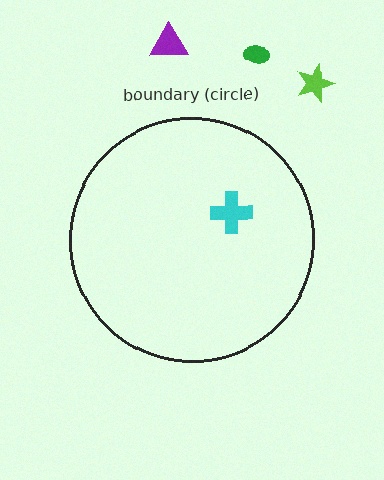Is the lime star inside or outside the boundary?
Outside.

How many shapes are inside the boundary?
1 inside, 3 outside.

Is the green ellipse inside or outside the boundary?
Outside.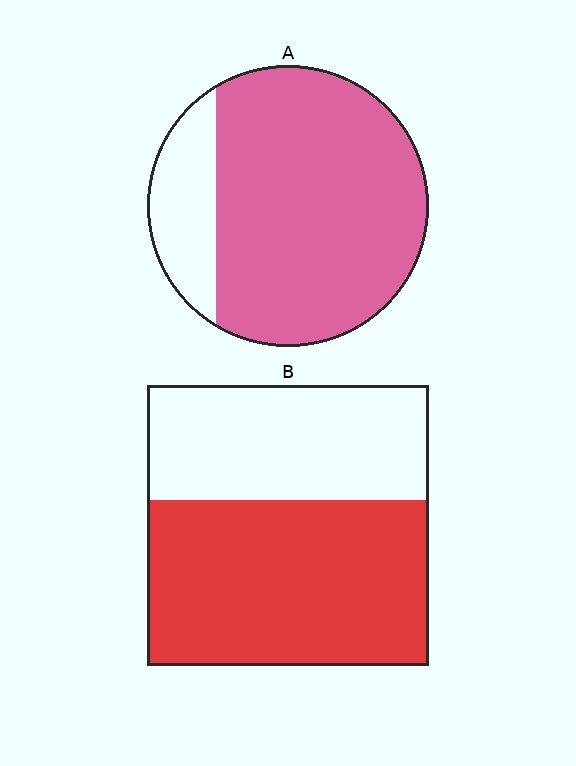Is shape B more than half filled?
Yes.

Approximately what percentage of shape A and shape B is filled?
A is approximately 80% and B is approximately 60%.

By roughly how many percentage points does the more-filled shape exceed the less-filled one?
By roughly 20 percentage points (A over B).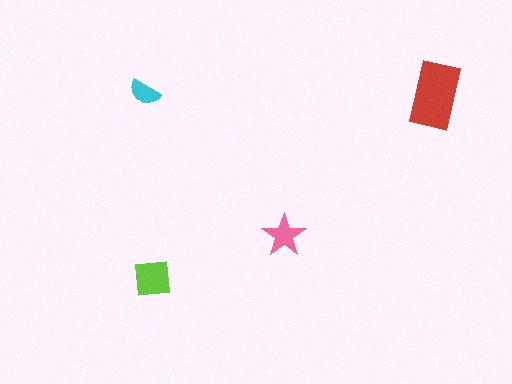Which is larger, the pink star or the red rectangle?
The red rectangle.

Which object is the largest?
The red rectangle.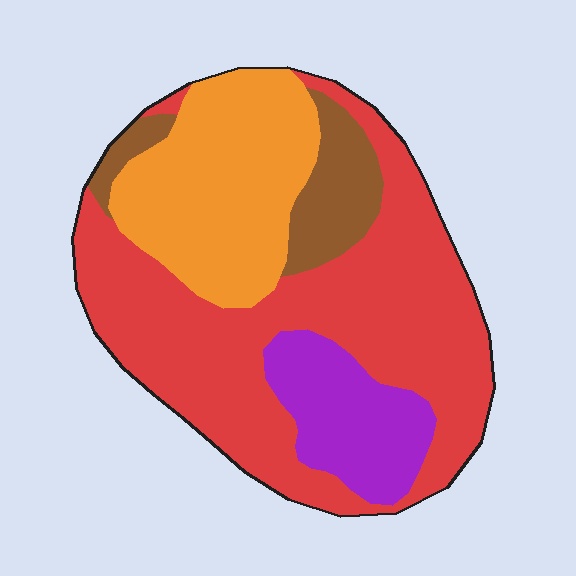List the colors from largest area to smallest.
From largest to smallest: red, orange, purple, brown.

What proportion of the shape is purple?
Purple covers around 15% of the shape.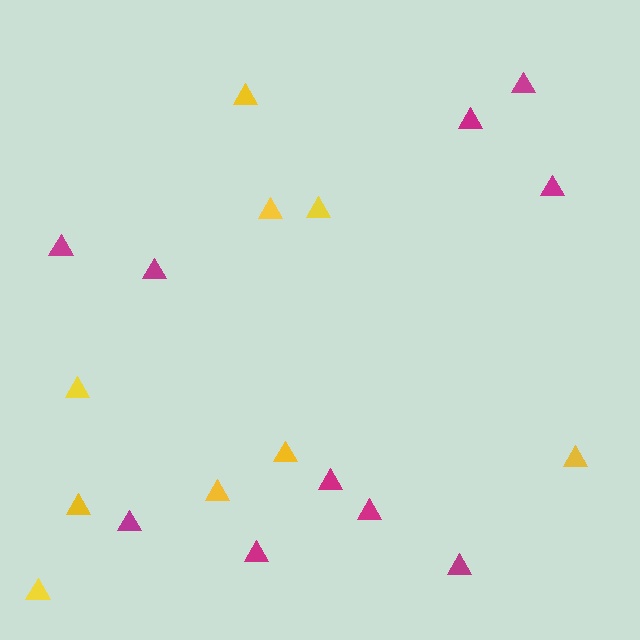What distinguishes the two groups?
There are 2 groups: one group of yellow triangles (9) and one group of magenta triangles (10).